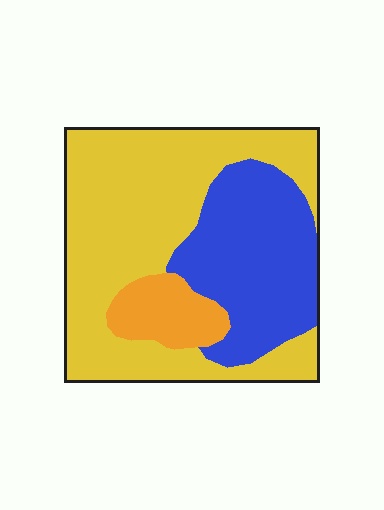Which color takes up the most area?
Yellow, at roughly 60%.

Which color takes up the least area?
Orange, at roughly 10%.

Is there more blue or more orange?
Blue.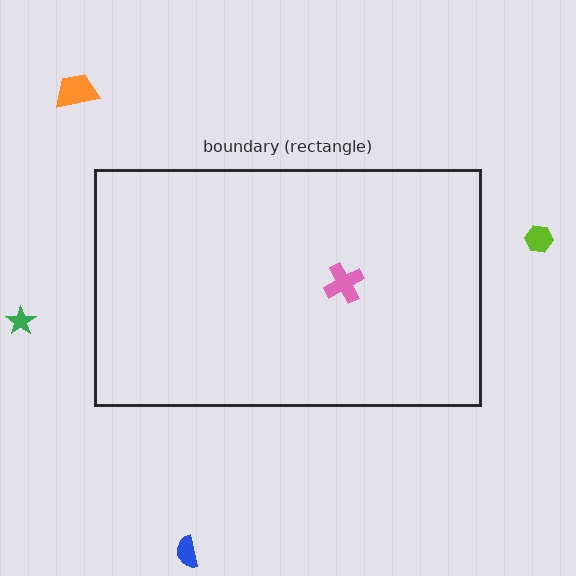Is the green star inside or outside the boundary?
Outside.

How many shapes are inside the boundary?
1 inside, 4 outside.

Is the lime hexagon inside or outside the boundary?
Outside.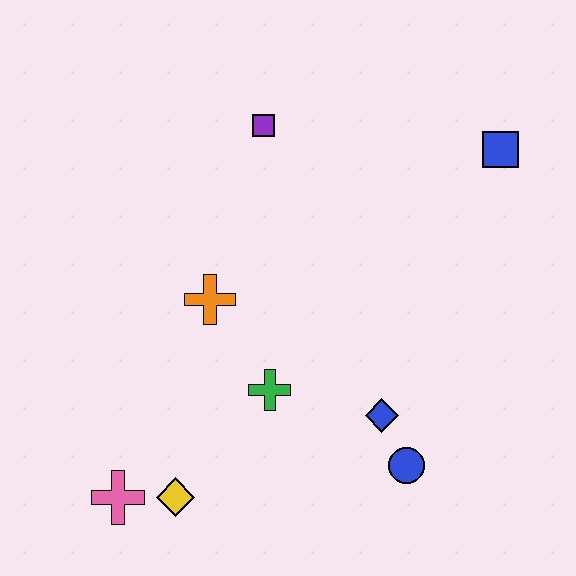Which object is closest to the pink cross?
The yellow diamond is closest to the pink cross.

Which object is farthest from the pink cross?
The blue square is farthest from the pink cross.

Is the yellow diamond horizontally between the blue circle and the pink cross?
Yes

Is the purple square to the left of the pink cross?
No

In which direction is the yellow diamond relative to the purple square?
The yellow diamond is below the purple square.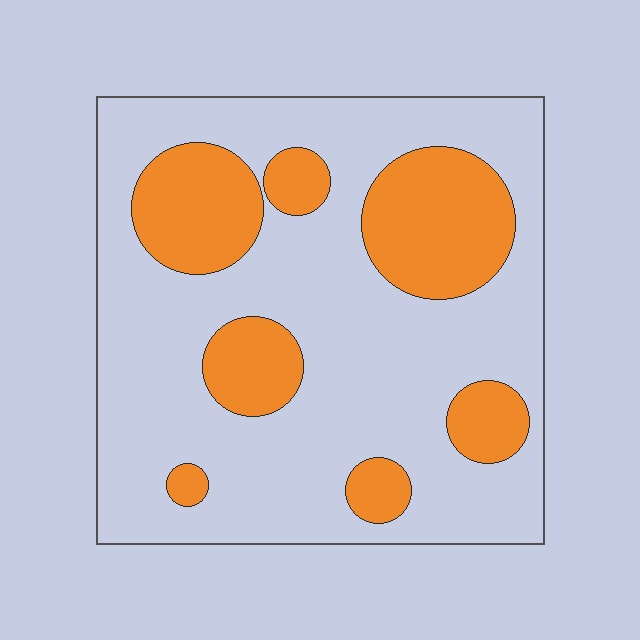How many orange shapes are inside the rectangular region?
7.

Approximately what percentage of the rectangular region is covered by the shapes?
Approximately 25%.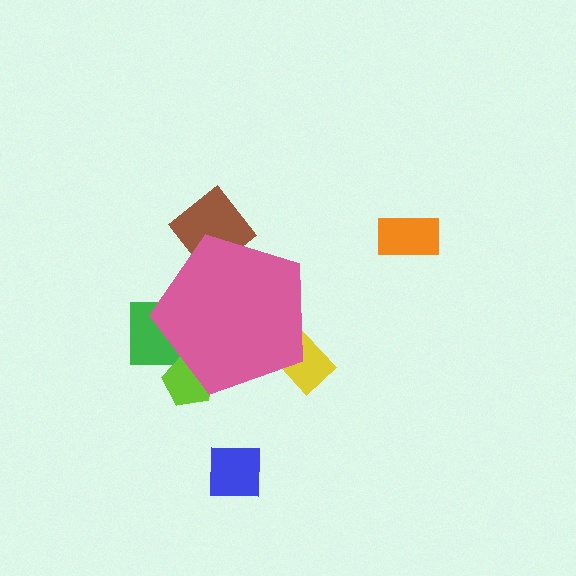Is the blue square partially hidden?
No, the blue square is fully visible.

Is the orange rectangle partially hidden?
No, the orange rectangle is fully visible.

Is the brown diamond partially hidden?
Yes, the brown diamond is partially hidden behind the pink pentagon.